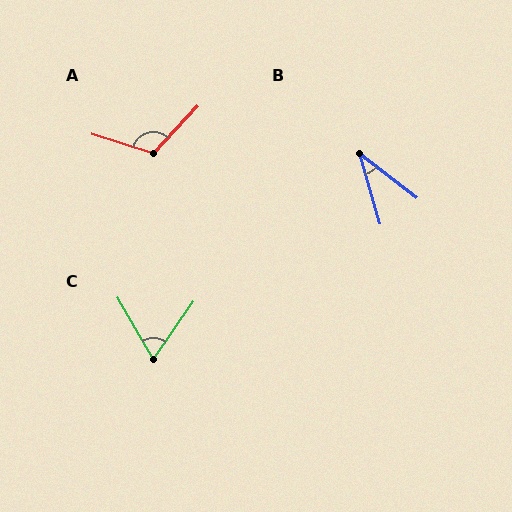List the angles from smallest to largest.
B (36°), C (65°), A (115°).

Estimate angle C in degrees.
Approximately 65 degrees.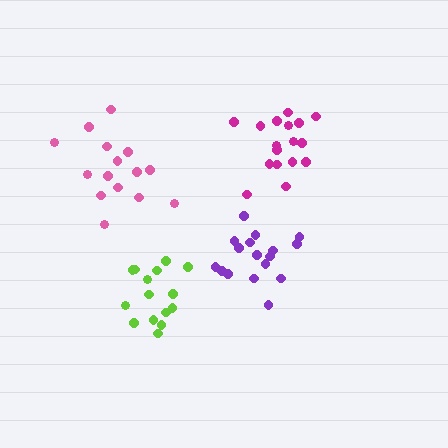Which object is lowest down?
The lime cluster is bottommost.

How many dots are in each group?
Group 1: 17 dots, Group 2: 15 dots, Group 3: 15 dots, Group 4: 17 dots (64 total).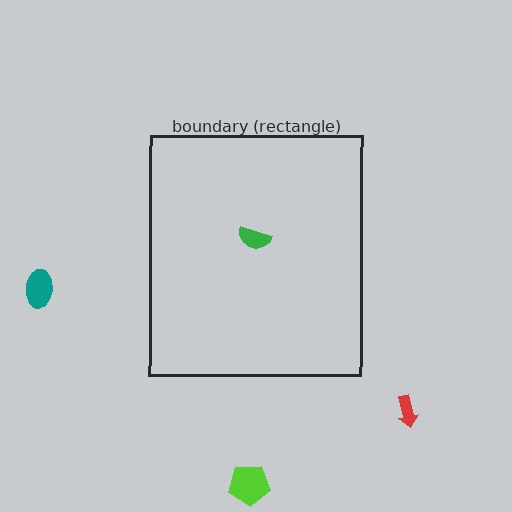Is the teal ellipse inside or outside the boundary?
Outside.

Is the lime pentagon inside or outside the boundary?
Outside.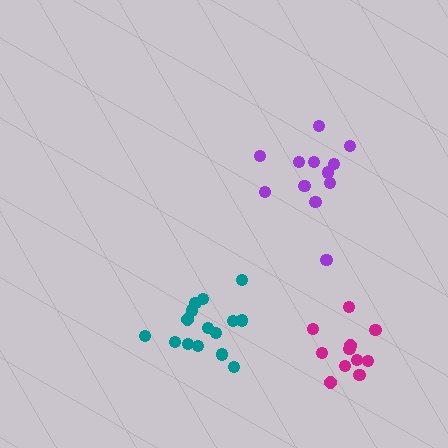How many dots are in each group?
Group 1: 12 dots, Group 2: 15 dots, Group 3: 11 dots (38 total).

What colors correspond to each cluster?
The clusters are colored: purple, teal, magenta.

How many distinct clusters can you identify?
There are 3 distinct clusters.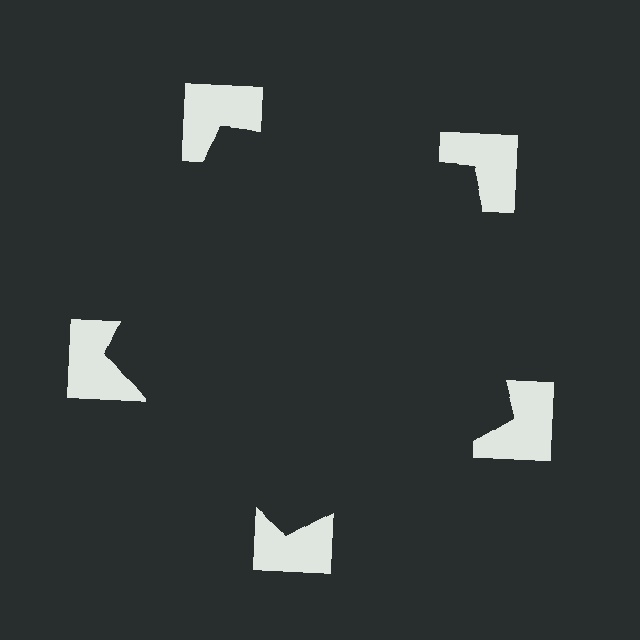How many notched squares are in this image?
There are 5 — one at each vertex of the illusory pentagon.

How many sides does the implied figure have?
5 sides.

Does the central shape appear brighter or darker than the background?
It typically appears slightly darker than the background, even though no actual brightness change is drawn.